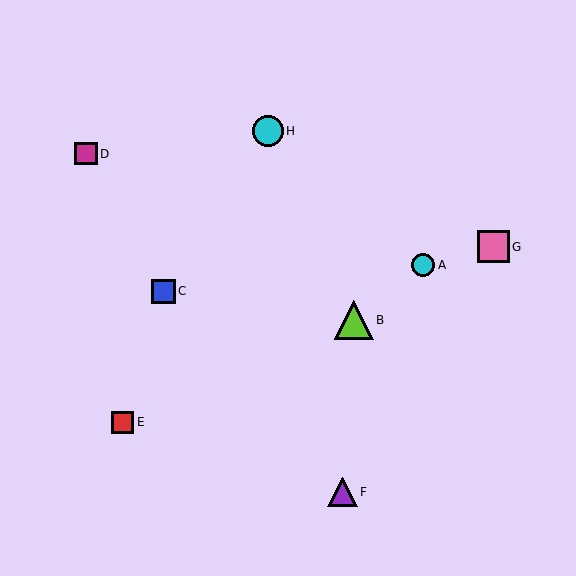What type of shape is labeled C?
Shape C is a blue square.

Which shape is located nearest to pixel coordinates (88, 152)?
The magenta square (labeled D) at (86, 154) is nearest to that location.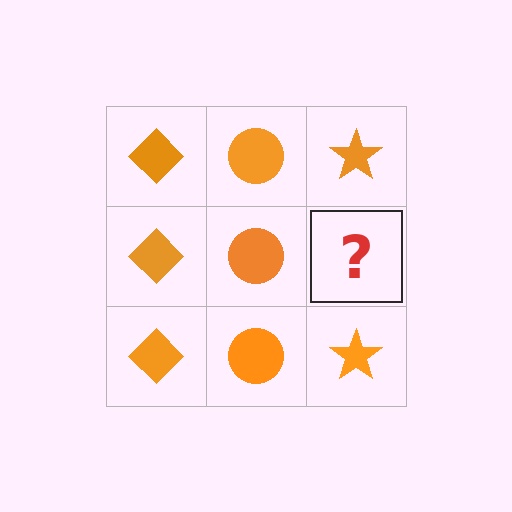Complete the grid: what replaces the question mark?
The question mark should be replaced with an orange star.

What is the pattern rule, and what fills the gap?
The rule is that each column has a consistent shape. The gap should be filled with an orange star.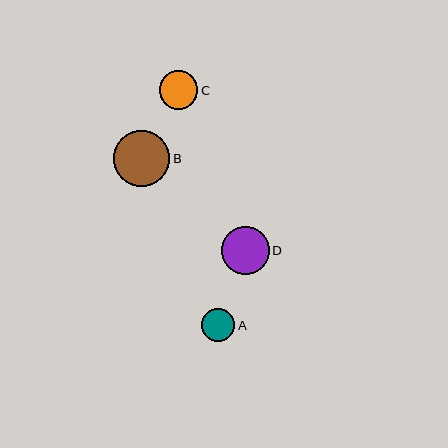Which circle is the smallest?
Circle A is the smallest with a size of approximately 33 pixels.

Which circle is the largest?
Circle B is the largest with a size of approximately 56 pixels.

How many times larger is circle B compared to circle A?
Circle B is approximately 1.7 times the size of circle A.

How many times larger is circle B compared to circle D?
Circle B is approximately 1.2 times the size of circle D.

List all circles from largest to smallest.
From largest to smallest: B, D, C, A.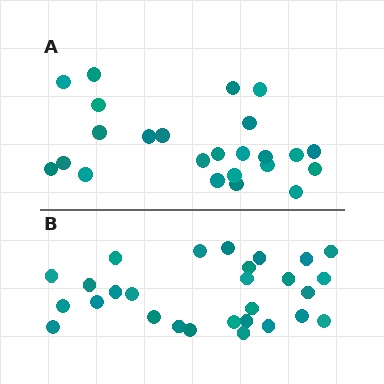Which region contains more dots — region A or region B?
Region B (the bottom region) has more dots.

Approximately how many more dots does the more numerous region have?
Region B has about 4 more dots than region A.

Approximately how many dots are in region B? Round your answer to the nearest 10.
About 30 dots. (The exact count is 28, which rounds to 30.)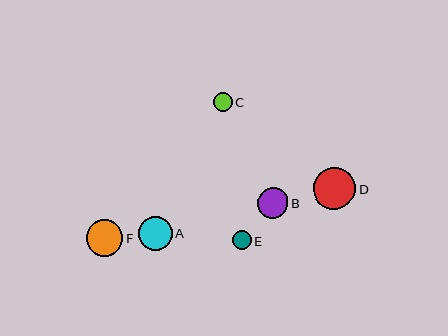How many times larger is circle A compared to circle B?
Circle A is approximately 1.1 times the size of circle B.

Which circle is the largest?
Circle D is the largest with a size of approximately 42 pixels.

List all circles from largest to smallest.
From largest to smallest: D, F, A, B, C, E.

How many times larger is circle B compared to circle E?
Circle B is approximately 1.7 times the size of circle E.